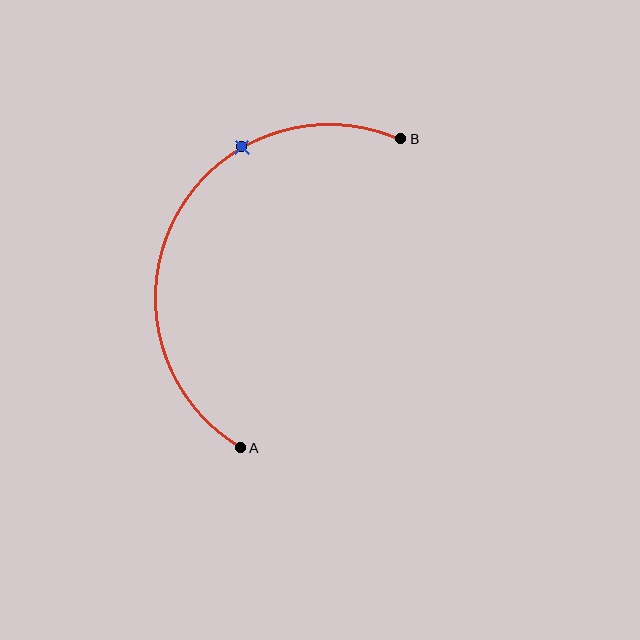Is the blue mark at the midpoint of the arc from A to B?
No. The blue mark lies on the arc but is closer to endpoint B. The arc midpoint would be at the point on the curve equidistant along the arc from both A and B.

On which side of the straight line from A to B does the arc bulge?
The arc bulges to the left of the straight line connecting A and B.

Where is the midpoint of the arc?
The arc midpoint is the point on the curve farthest from the straight line joining A and B. It sits to the left of that line.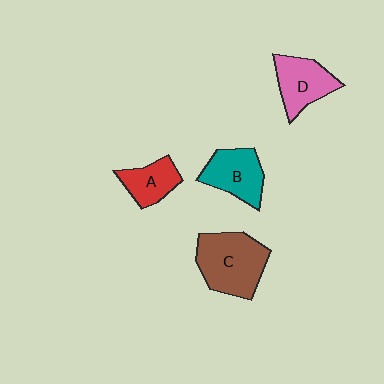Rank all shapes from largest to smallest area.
From largest to smallest: C (brown), B (teal), D (pink), A (red).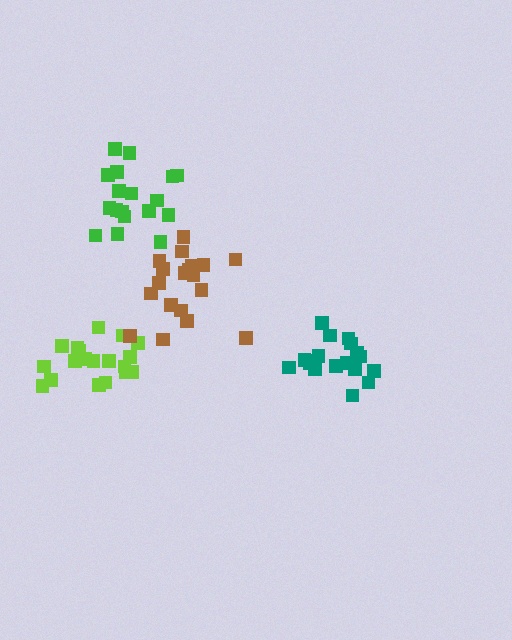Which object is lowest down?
The teal cluster is bottommost.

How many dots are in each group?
Group 1: 18 dots, Group 2: 18 dots, Group 3: 19 dots, Group 4: 19 dots (74 total).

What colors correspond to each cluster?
The clusters are colored: green, teal, lime, brown.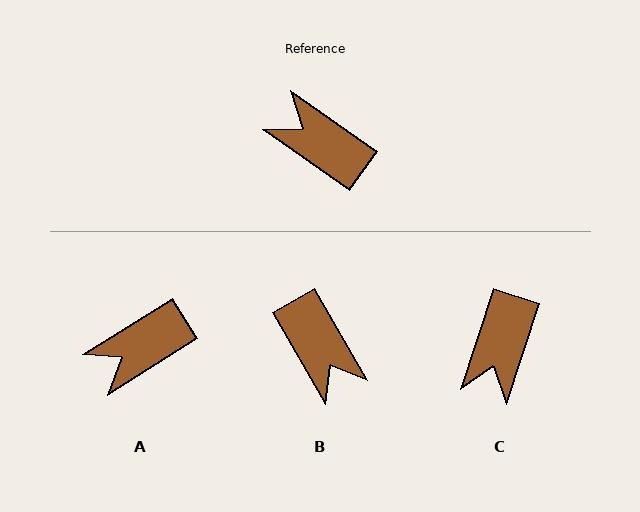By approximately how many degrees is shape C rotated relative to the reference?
Approximately 107 degrees counter-clockwise.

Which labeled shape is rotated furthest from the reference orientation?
B, about 155 degrees away.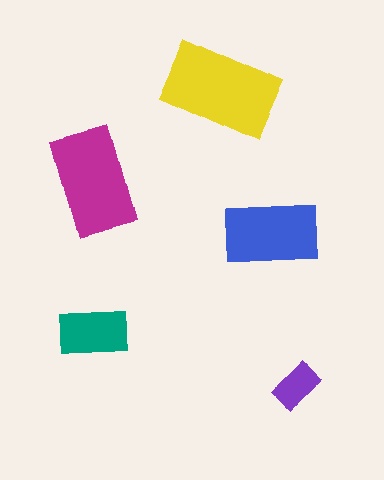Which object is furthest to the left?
The teal rectangle is leftmost.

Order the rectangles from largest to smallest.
the yellow one, the magenta one, the blue one, the teal one, the purple one.